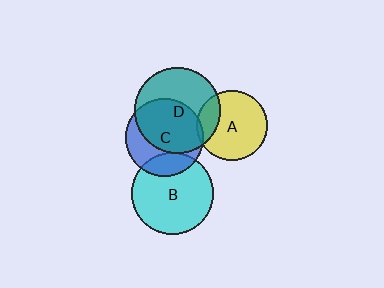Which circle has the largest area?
Circle D (teal).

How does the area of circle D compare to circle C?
Approximately 1.2 times.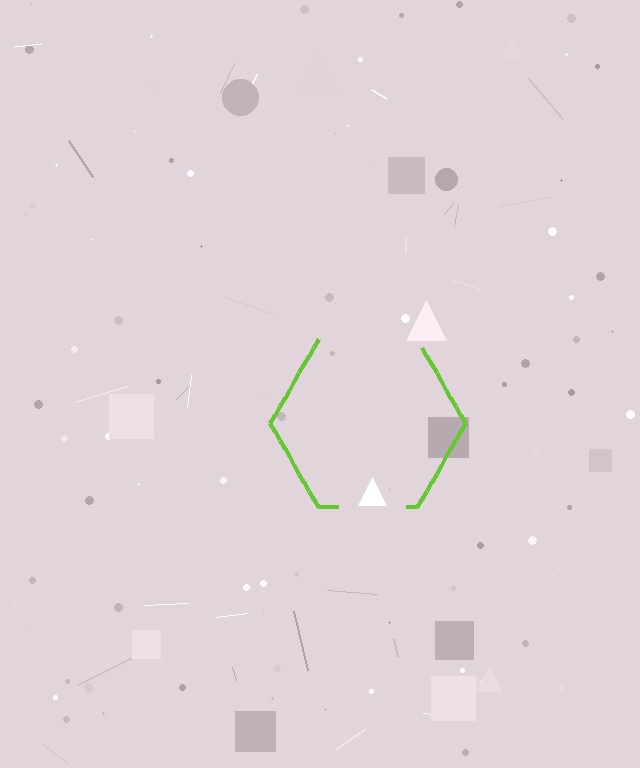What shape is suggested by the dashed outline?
The dashed outline suggests a hexagon.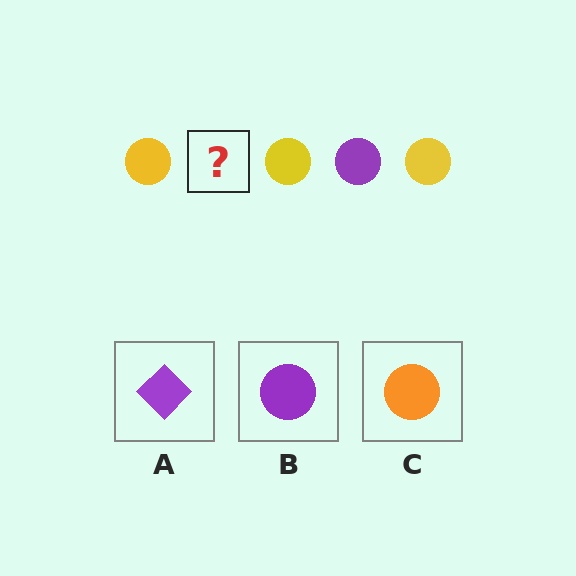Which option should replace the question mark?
Option B.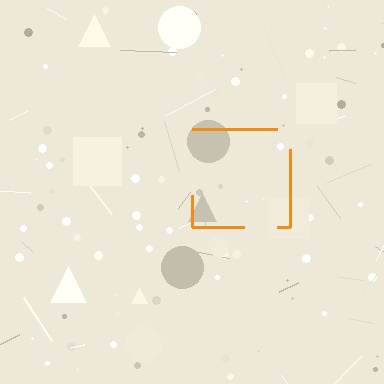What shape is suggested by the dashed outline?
The dashed outline suggests a square.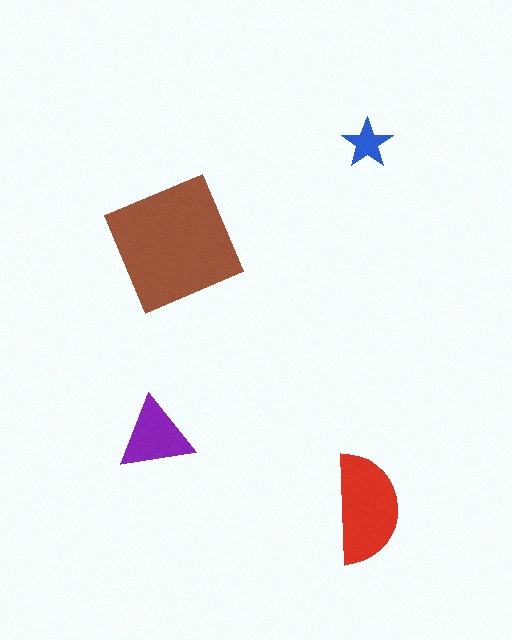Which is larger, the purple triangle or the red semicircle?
The red semicircle.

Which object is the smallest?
The blue star.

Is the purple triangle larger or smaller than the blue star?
Larger.